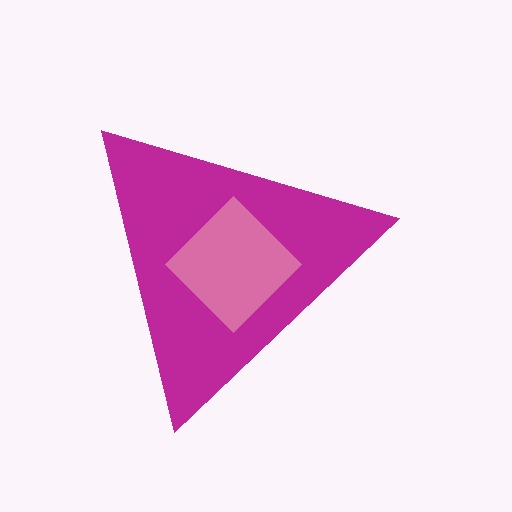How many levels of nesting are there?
2.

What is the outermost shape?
The magenta triangle.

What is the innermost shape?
The pink diamond.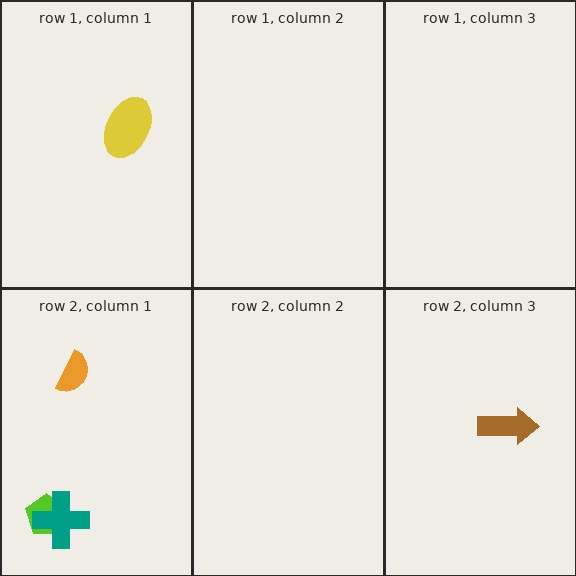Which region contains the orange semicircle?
The row 2, column 1 region.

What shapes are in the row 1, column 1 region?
The yellow ellipse.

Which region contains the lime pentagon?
The row 2, column 1 region.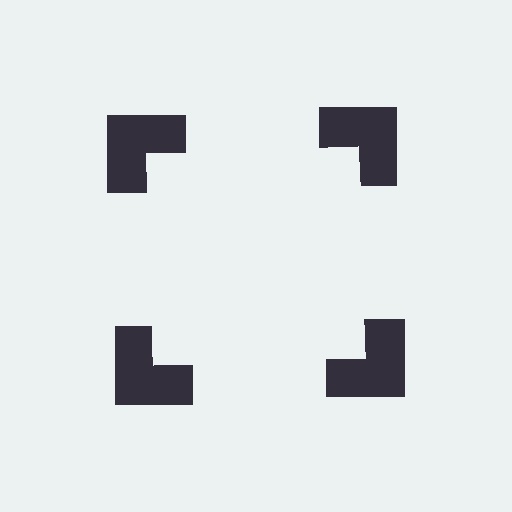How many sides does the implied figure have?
4 sides.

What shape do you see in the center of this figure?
An illusory square — its edges are inferred from the aligned wedge cuts in the notched squares, not physically drawn.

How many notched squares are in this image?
There are 4 — one at each vertex of the illusory square.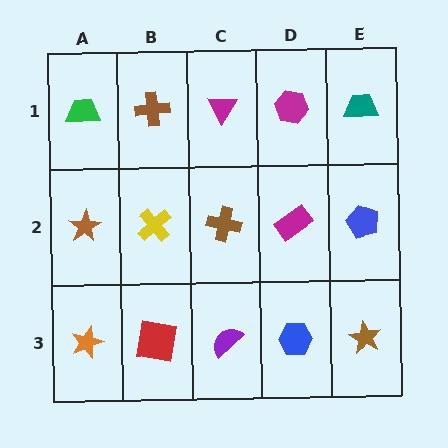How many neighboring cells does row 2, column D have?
4.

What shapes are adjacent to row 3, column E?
A blue pentagon (row 2, column E), a blue hexagon (row 3, column D).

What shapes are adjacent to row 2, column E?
A teal trapezoid (row 1, column E), a brown star (row 3, column E), a magenta rectangle (row 2, column D).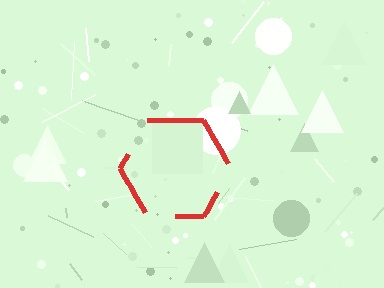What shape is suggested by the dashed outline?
The dashed outline suggests a hexagon.